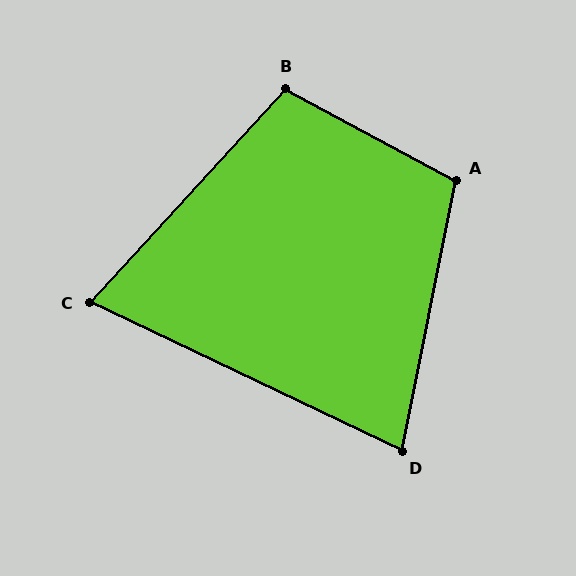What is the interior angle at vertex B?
Approximately 104 degrees (obtuse).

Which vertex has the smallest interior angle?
C, at approximately 73 degrees.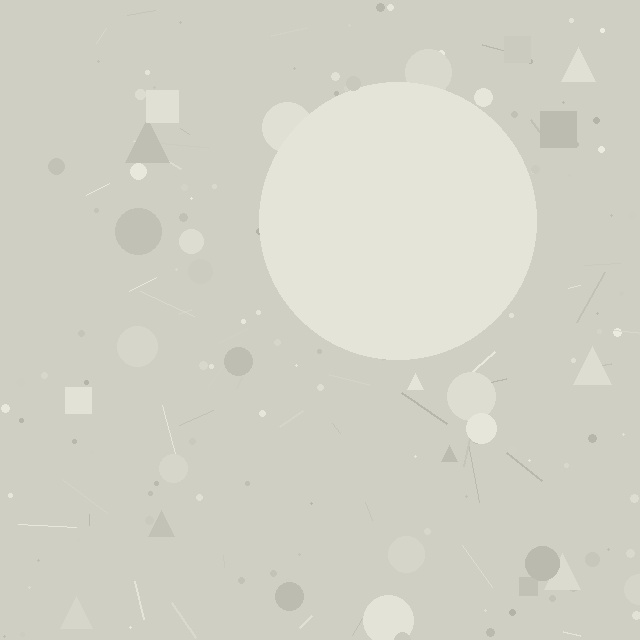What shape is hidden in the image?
A circle is hidden in the image.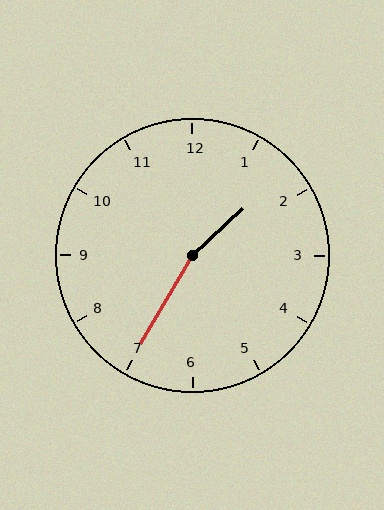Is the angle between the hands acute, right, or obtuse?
It is obtuse.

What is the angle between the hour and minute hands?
Approximately 162 degrees.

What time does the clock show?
1:35.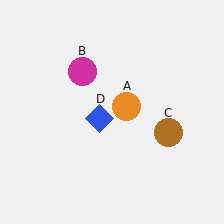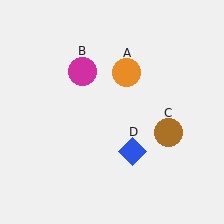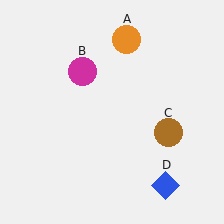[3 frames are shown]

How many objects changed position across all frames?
2 objects changed position: orange circle (object A), blue diamond (object D).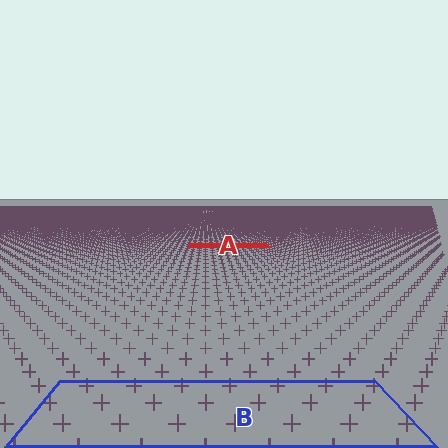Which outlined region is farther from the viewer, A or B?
Region A is farther from the viewer — the texture elements inside it appear smaller and more densely packed.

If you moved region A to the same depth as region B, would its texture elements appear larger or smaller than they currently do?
They would appear larger. At a closer depth, the same texture elements are projected at a bigger on-screen size.